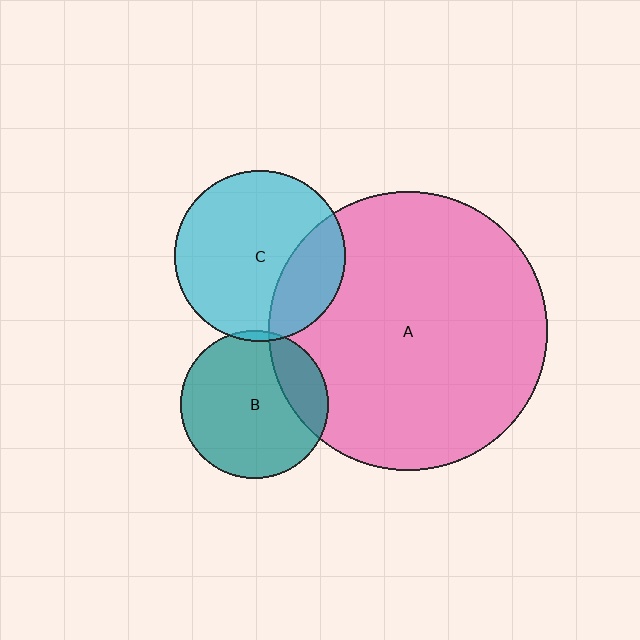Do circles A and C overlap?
Yes.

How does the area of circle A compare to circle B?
Approximately 3.6 times.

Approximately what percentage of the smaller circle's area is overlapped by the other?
Approximately 25%.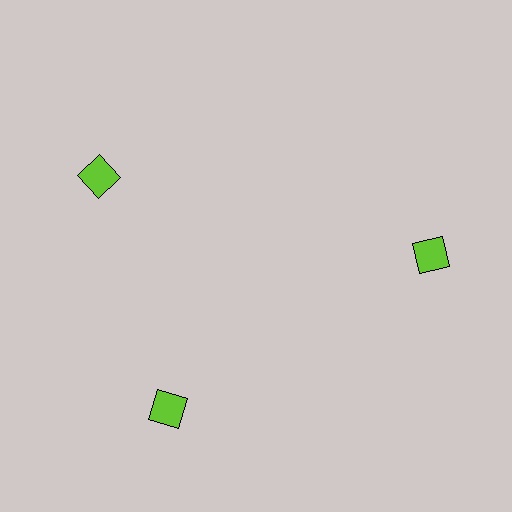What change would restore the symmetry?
The symmetry would be restored by rotating it back into even spacing with its neighbors so that all 3 squares sit at equal angles and equal distance from the center.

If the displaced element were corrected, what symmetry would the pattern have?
It would have 3-fold rotational symmetry — the pattern would map onto itself every 120 degrees.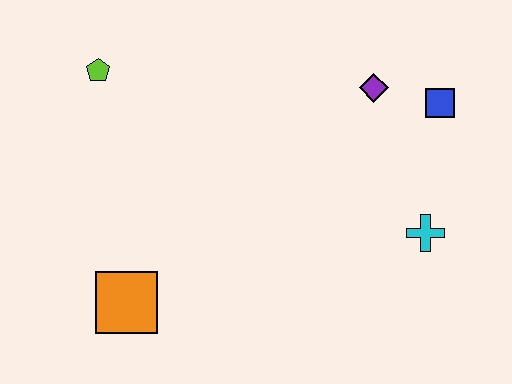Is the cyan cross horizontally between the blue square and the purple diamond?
Yes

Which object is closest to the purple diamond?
The blue square is closest to the purple diamond.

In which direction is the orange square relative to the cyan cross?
The orange square is to the left of the cyan cross.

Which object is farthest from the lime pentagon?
The cyan cross is farthest from the lime pentagon.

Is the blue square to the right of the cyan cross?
Yes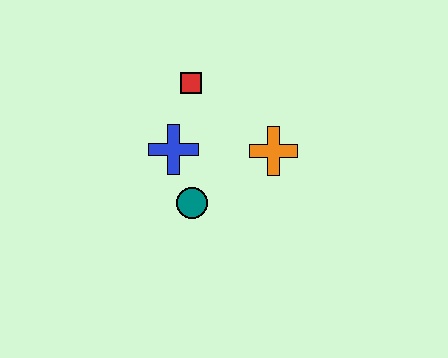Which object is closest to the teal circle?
The blue cross is closest to the teal circle.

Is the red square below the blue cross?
No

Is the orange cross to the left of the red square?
No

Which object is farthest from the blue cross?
The orange cross is farthest from the blue cross.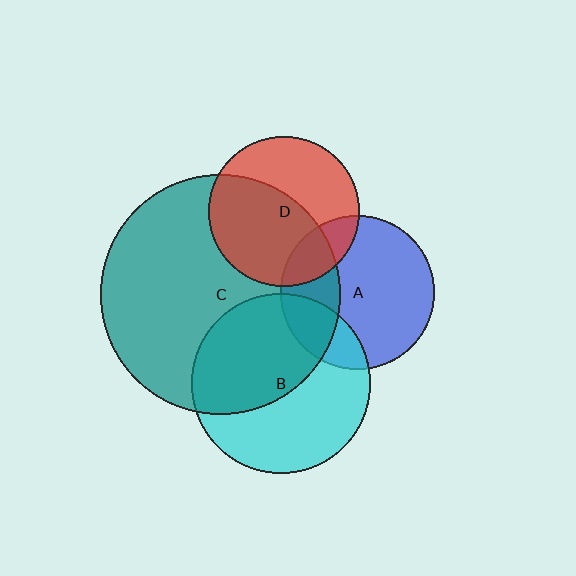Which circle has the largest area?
Circle C (teal).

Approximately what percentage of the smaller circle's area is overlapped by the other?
Approximately 30%.